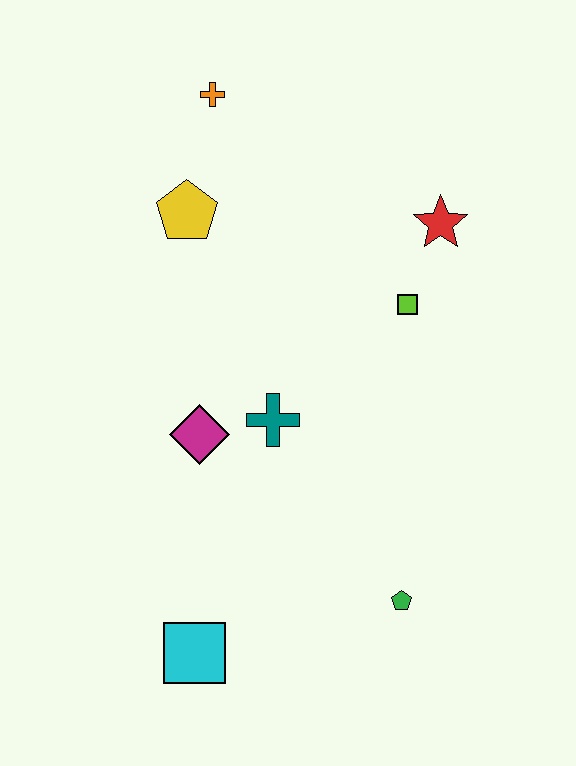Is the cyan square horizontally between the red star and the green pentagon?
No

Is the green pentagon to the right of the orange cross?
Yes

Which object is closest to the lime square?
The red star is closest to the lime square.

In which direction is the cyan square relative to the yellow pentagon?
The cyan square is below the yellow pentagon.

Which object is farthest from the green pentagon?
The orange cross is farthest from the green pentagon.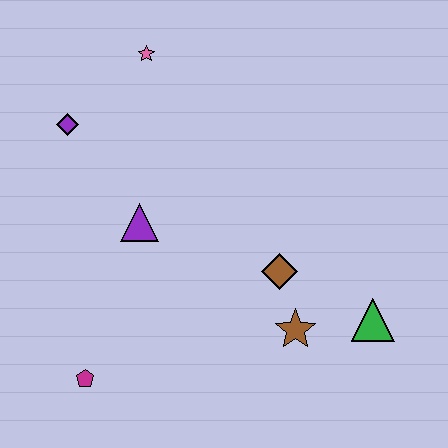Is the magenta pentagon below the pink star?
Yes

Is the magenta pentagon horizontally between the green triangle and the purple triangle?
No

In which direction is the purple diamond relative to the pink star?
The purple diamond is to the left of the pink star.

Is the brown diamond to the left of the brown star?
Yes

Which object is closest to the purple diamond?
The pink star is closest to the purple diamond.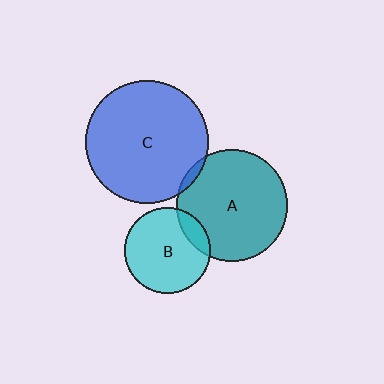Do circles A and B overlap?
Yes.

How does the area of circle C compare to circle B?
Approximately 2.1 times.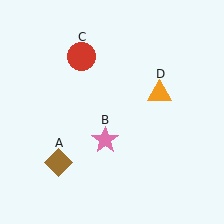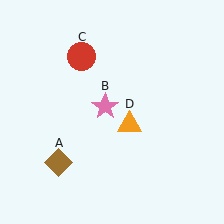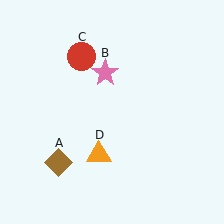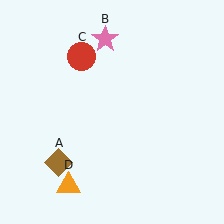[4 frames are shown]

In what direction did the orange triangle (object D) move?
The orange triangle (object D) moved down and to the left.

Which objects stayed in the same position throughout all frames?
Brown diamond (object A) and red circle (object C) remained stationary.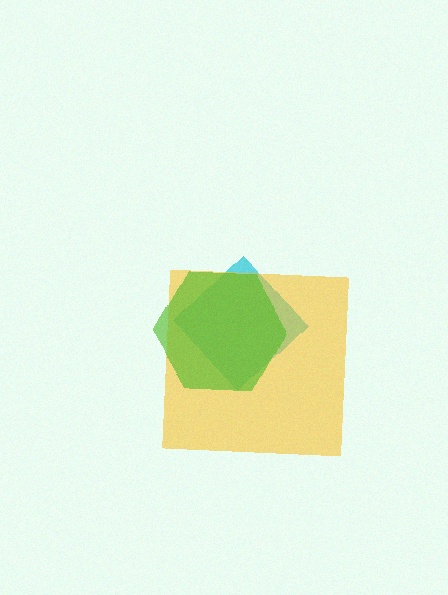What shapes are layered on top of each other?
The layered shapes are: a cyan diamond, a yellow square, a lime hexagon.